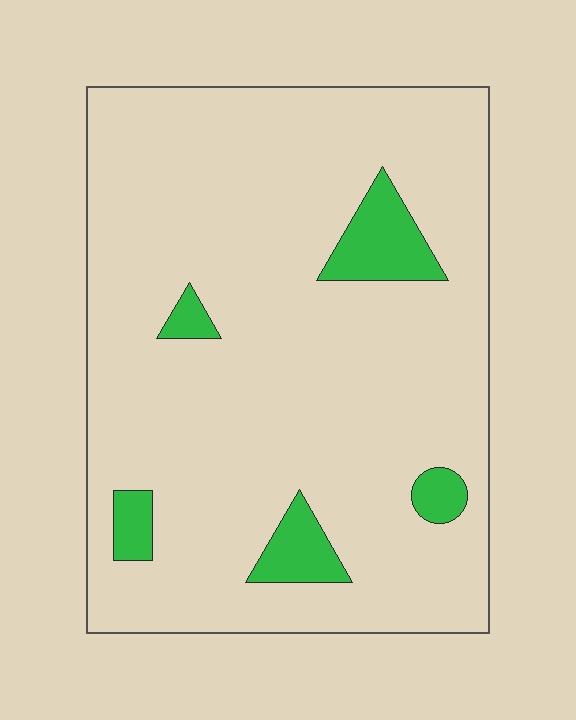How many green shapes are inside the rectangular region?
5.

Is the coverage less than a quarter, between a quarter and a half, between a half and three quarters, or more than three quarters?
Less than a quarter.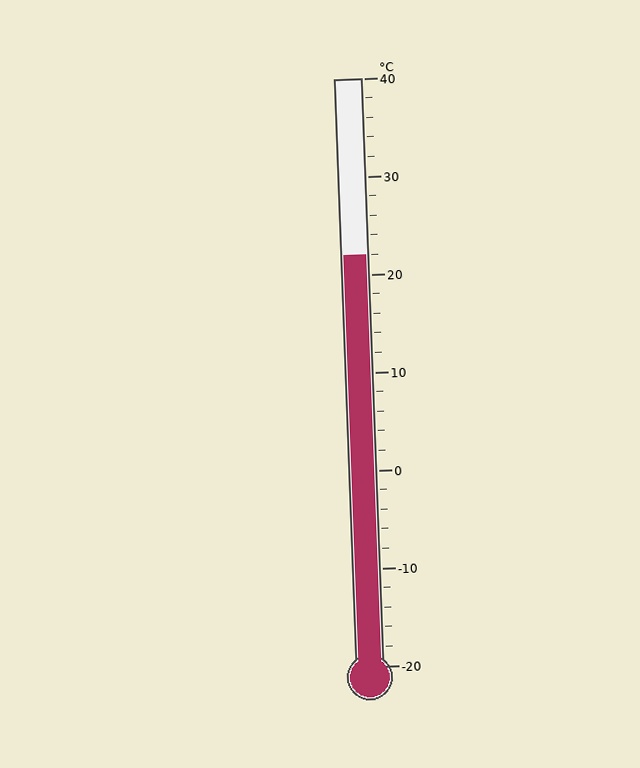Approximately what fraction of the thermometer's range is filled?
The thermometer is filled to approximately 70% of its range.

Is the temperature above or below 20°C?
The temperature is above 20°C.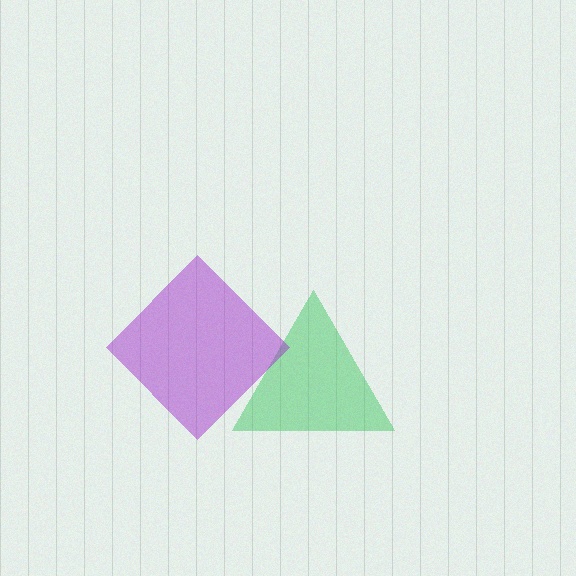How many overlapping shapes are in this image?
There are 2 overlapping shapes in the image.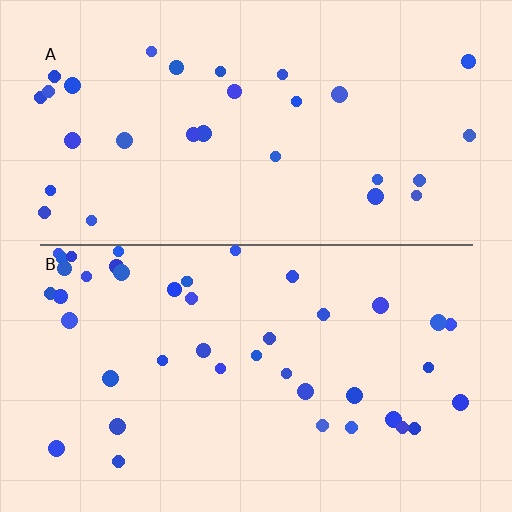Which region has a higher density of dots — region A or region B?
B (the bottom).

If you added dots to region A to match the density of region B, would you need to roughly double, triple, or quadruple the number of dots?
Approximately double.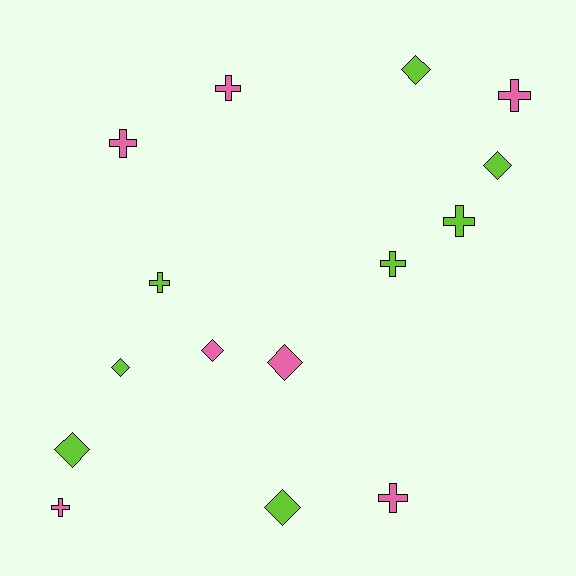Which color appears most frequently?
Lime, with 8 objects.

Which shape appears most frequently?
Cross, with 8 objects.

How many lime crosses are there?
There are 3 lime crosses.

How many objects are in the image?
There are 15 objects.